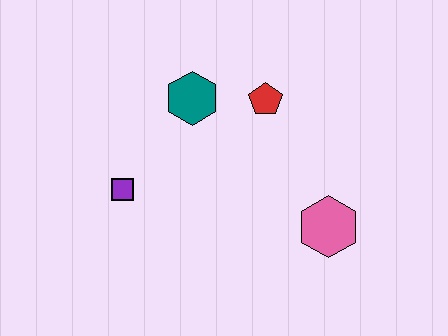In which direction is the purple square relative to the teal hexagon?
The purple square is below the teal hexagon.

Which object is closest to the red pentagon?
The teal hexagon is closest to the red pentagon.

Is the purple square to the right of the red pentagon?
No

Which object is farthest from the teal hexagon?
The pink hexagon is farthest from the teal hexagon.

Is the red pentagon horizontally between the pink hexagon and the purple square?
Yes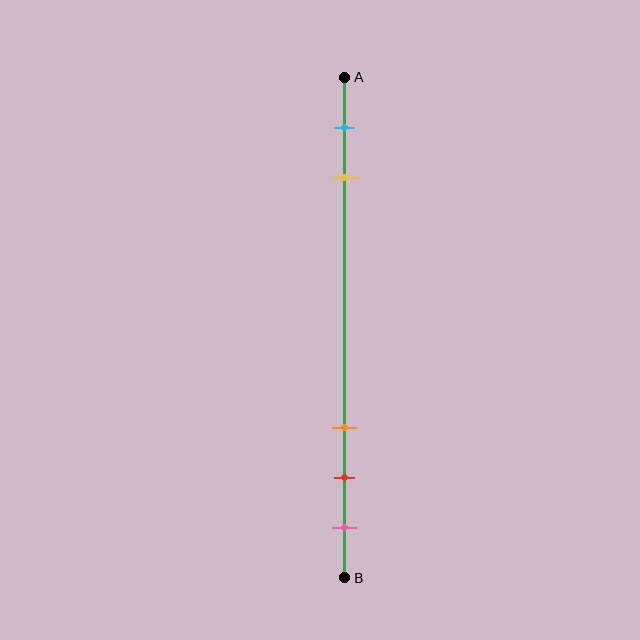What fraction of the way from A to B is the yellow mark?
The yellow mark is approximately 20% (0.2) of the way from A to B.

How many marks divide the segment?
There are 5 marks dividing the segment.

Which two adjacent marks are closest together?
The red and pink marks are the closest adjacent pair.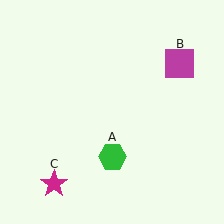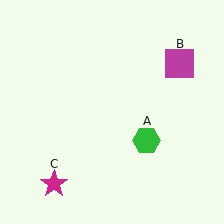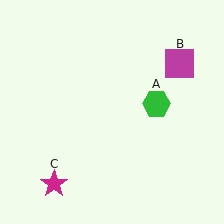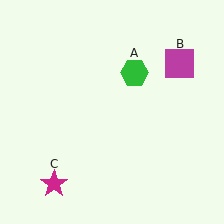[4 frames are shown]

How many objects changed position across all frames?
1 object changed position: green hexagon (object A).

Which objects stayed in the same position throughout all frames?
Magenta square (object B) and magenta star (object C) remained stationary.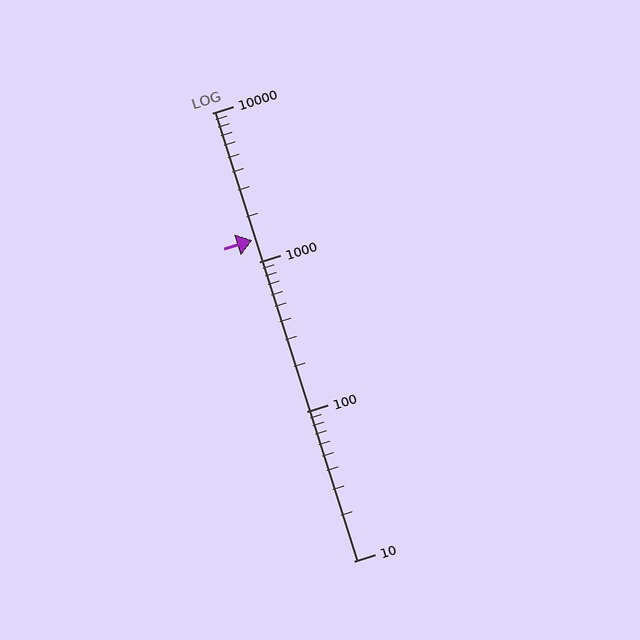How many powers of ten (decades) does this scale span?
The scale spans 3 decades, from 10 to 10000.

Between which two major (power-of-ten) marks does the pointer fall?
The pointer is between 1000 and 10000.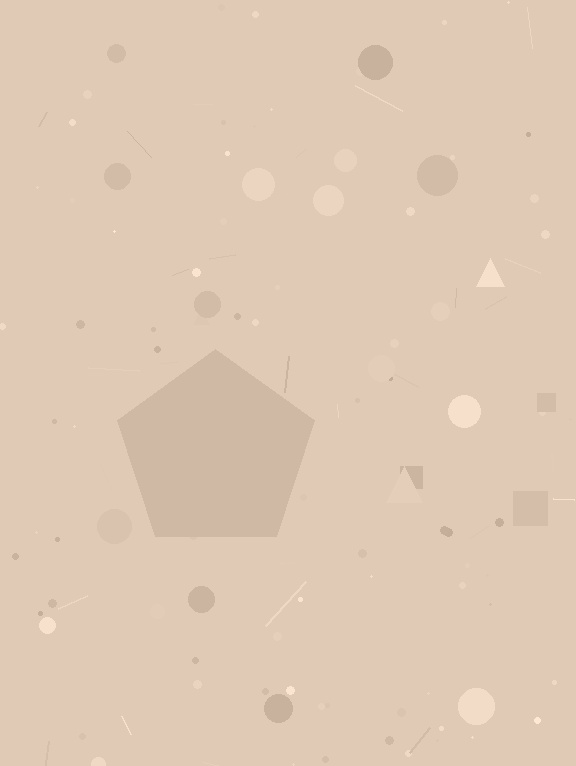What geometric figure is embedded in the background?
A pentagon is embedded in the background.